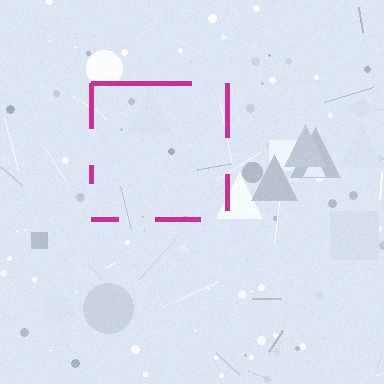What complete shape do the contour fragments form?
The contour fragments form a square.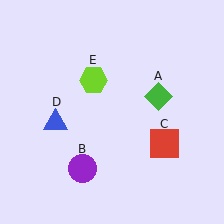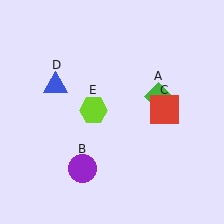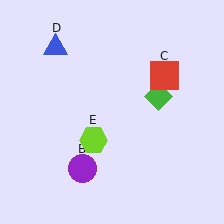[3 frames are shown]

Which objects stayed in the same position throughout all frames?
Green diamond (object A) and purple circle (object B) remained stationary.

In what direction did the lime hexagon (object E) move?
The lime hexagon (object E) moved down.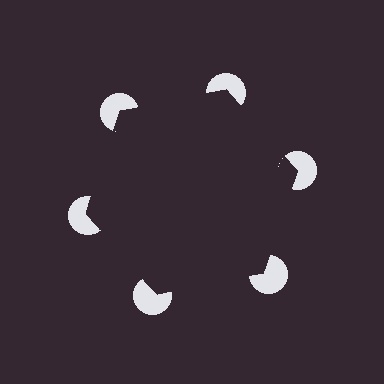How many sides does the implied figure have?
6 sides.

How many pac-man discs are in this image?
There are 6 — one at each vertex of the illusory hexagon.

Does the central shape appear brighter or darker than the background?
It typically appears slightly darker than the background, even though no actual brightness change is drawn.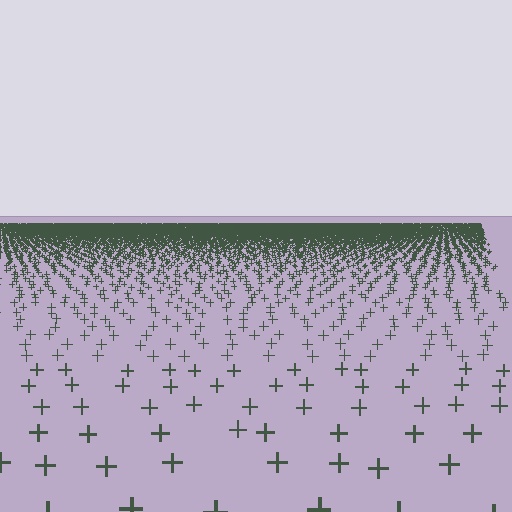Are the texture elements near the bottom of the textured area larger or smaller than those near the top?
Larger. Near the bottom, elements are closer to the viewer and appear at a bigger on-screen size.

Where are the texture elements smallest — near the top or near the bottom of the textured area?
Near the top.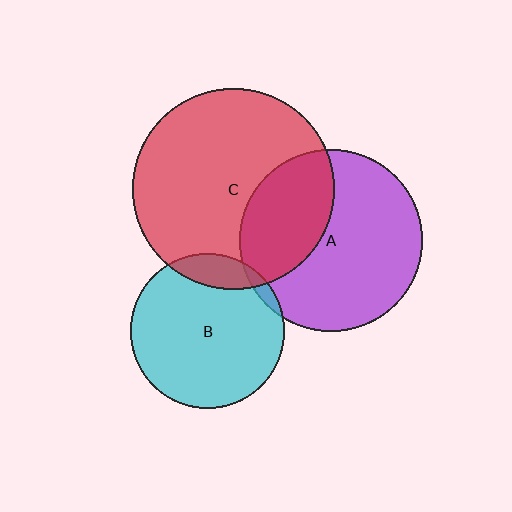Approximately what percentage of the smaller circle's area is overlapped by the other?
Approximately 5%.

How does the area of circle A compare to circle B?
Approximately 1.4 times.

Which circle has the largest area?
Circle C (red).